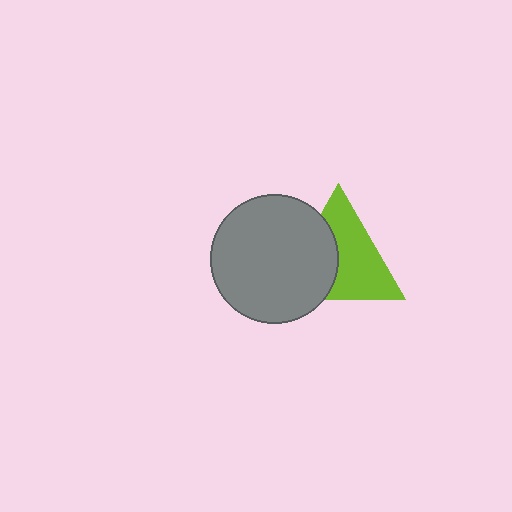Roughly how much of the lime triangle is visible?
About half of it is visible (roughly 59%).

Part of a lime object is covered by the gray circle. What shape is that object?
It is a triangle.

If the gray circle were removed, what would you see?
You would see the complete lime triangle.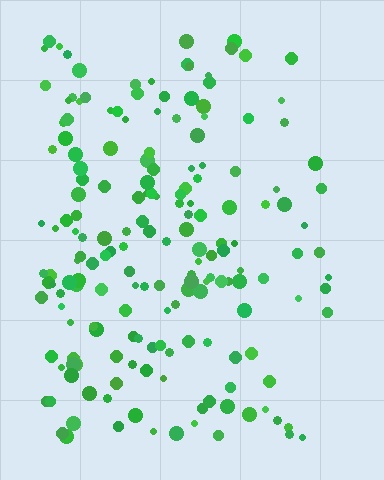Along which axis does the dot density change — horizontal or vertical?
Horizontal.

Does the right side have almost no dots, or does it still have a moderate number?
Still a moderate number, just noticeably fewer than the left.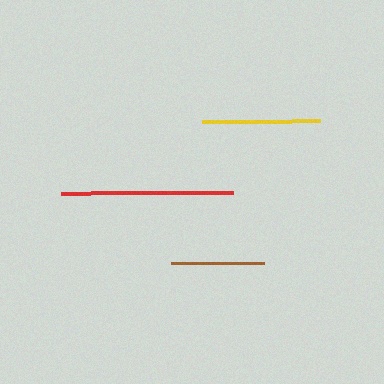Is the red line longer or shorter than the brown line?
The red line is longer than the brown line.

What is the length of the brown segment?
The brown segment is approximately 93 pixels long.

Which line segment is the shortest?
The brown line is the shortest at approximately 93 pixels.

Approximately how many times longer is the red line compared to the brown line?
The red line is approximately 1.9 times the length of the brown line.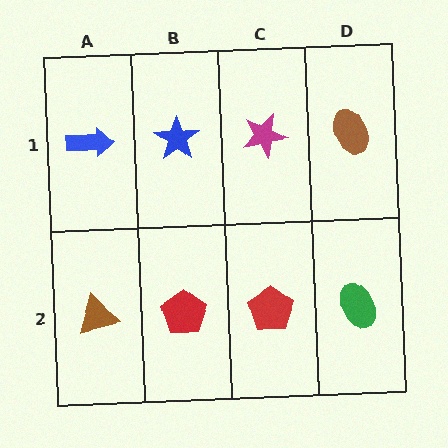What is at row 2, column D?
A green ellipse.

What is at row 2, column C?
A red pentagon.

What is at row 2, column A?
A brown triangle.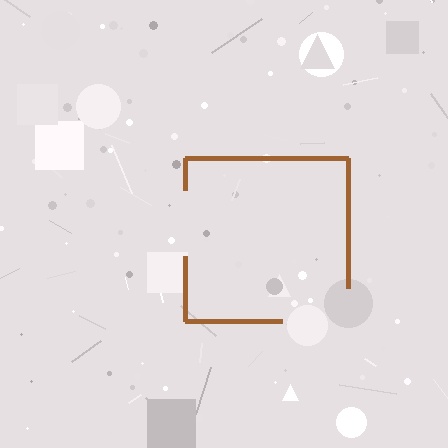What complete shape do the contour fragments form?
The contour fragments form a square.